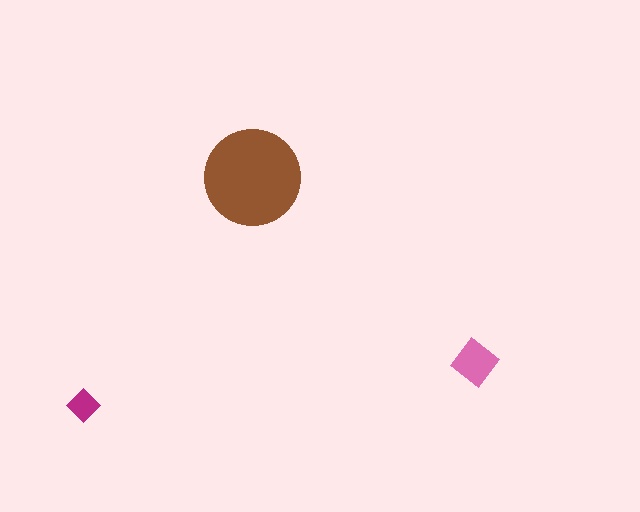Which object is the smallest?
The magenta diamond.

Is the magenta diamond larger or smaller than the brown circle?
Smaller.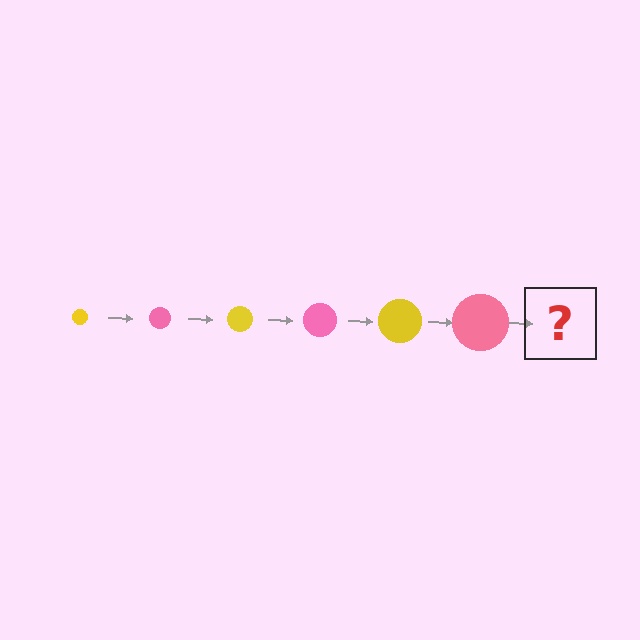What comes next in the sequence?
The next element should be a yellow circle, larger than the previous one.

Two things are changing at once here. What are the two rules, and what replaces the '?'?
The two rules are that the circle grows larger each step and the color cycles through yellow and pink. The '?' should be a yellow circle, larger than the previous one.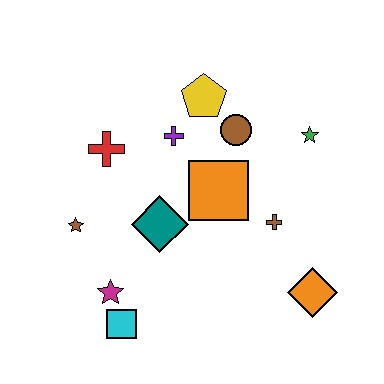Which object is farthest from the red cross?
The orange diamond is farthest from the red cross.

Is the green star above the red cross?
Yes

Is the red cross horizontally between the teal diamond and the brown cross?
No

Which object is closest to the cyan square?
The magenta star is closest to the cyan square.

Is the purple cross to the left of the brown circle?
Yes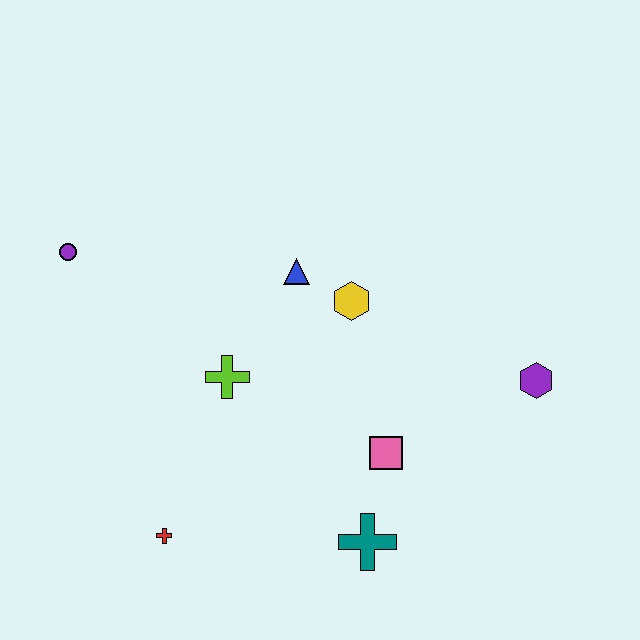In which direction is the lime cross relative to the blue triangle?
The lime cross is below the blue triangle.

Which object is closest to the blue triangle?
The yellow hexagon is closest to the blue triangle.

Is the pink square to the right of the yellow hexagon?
Yes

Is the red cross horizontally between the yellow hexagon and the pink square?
No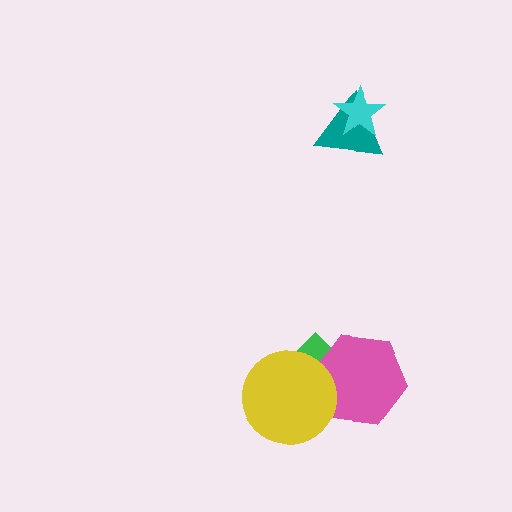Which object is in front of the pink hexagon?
The yellow circle is in front of the pink hexagon.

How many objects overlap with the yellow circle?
2 objects overlap with the yellow circle.